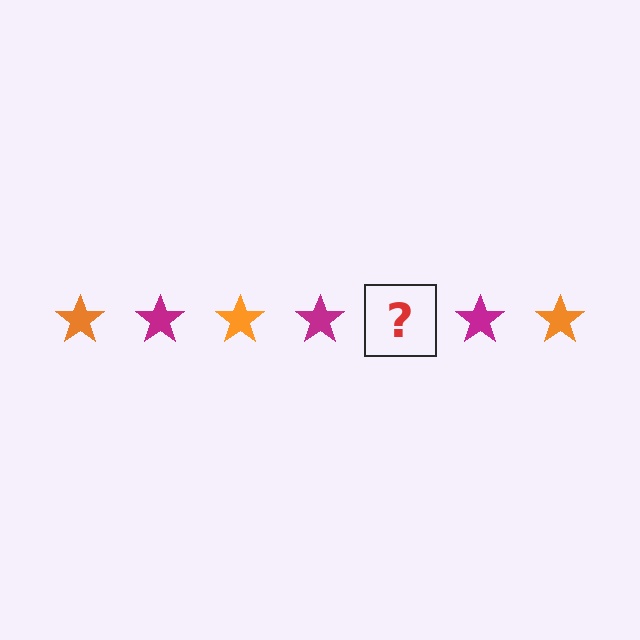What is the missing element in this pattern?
The missing element is an orange star.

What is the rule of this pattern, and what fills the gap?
The rule is that the pattern cycles through orange, magenta stars. The gap should be filled with an orange star.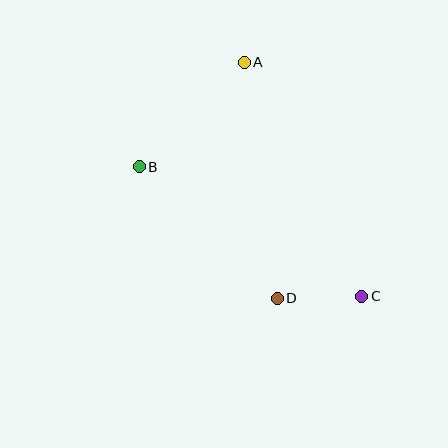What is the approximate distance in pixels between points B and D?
The distance between B and D is approximately 191 pixels.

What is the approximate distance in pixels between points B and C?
The distance between B and C is approximately 258 pixels.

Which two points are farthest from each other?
Points A and C are farthest from each other.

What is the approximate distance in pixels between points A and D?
The distance between A and D is approximately 238 pixels.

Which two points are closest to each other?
Points C and D are closest to each other.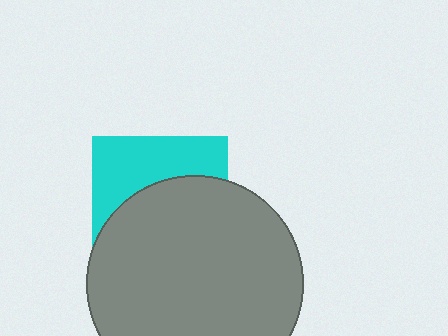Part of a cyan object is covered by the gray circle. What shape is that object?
It is a square.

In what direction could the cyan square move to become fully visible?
The cyan square could move up. That would shift it out from behind the gray circle entirely.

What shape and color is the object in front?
The object in front is a gray circle.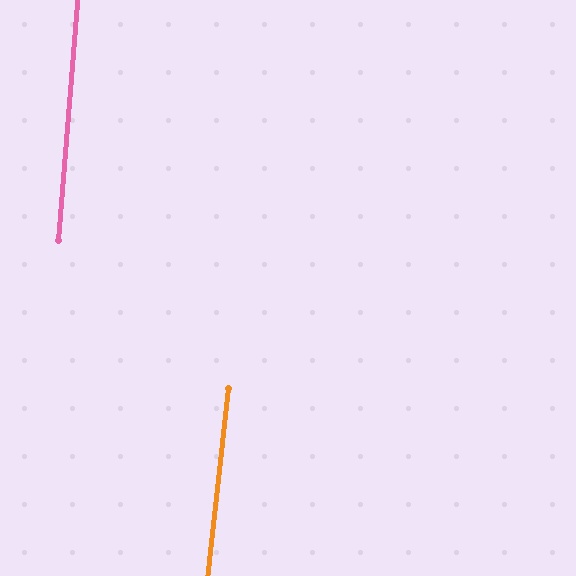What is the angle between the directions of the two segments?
Approximately 1 degree.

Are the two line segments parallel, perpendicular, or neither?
Parallel — their directions differ by only 1.4°.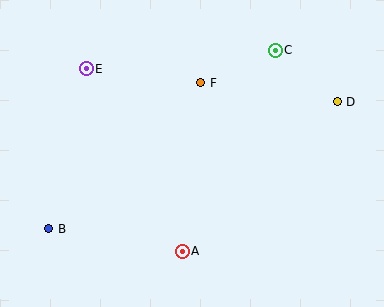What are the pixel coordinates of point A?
Point A is at (182, 251).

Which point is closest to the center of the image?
Point F at (201, 83) is closest to the center.